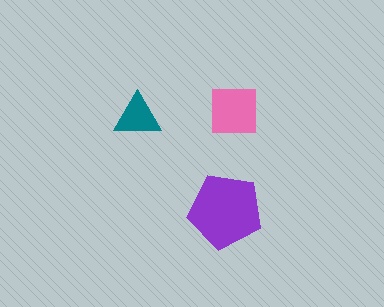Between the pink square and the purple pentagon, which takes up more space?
The purple pentagon.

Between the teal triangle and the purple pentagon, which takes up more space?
The purple pentagon.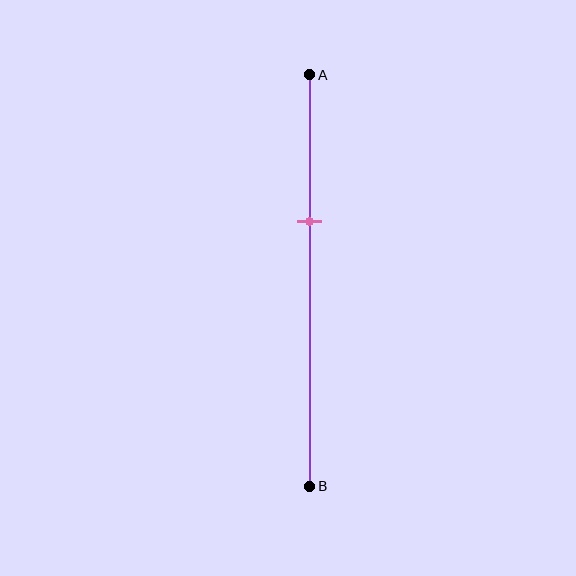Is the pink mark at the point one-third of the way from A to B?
Yes, the mark is approximately at the one-third point.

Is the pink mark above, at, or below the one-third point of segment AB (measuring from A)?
The pink mark is approximately at the one-third point of segment AB.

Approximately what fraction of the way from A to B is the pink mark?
The pink mark is approximately 35% of the way from A to B.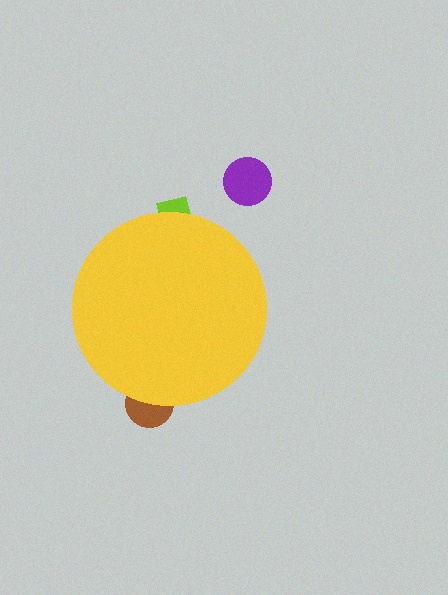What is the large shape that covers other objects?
A yellow circle.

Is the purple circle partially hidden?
No, the purple circle is fully visible.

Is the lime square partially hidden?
Yes, the lime square is partially hidden behind the yellow circle.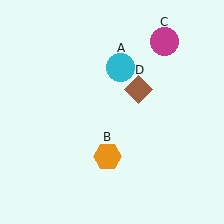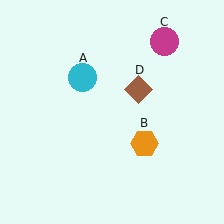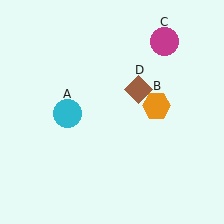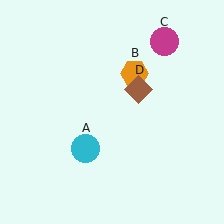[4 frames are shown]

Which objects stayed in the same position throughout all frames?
Magenta circle (object C) and brown diamond (object D) remained stationary.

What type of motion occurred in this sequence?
The cyan circle (object A), orange hexagon (object B) rotated counterclockwise around the center of the scene.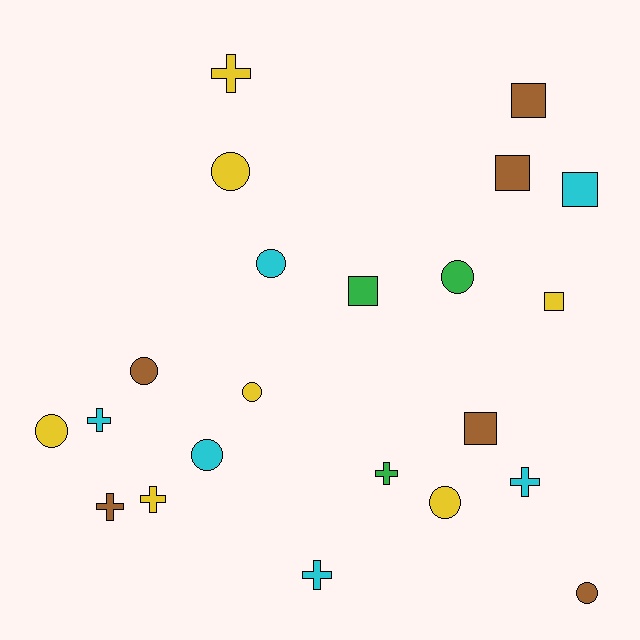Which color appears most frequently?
Yellow, with 7 objects.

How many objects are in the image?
There are 22 objects.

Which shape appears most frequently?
Circle, with 9 objects.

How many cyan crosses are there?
There are 3 cyan crosses.